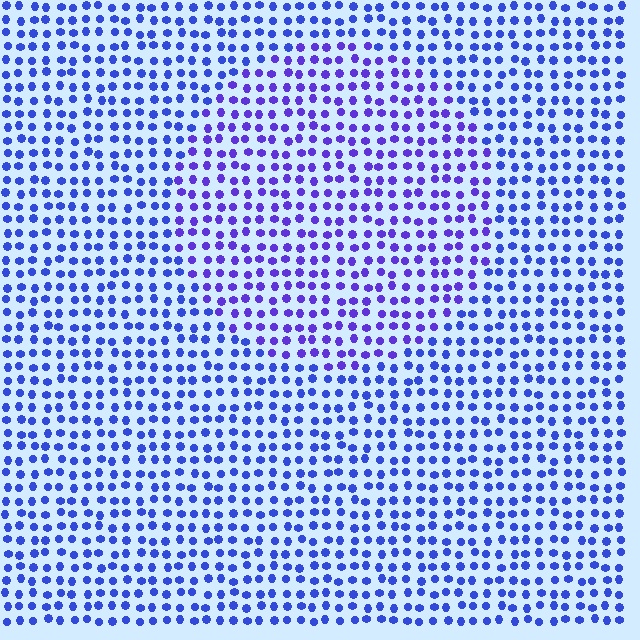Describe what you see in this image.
The image is filled with small blue elements in a uniform arrangement. A circle-shaped region is visible where the elements are tinted to a slightly different hue, forming a subtle color boundary.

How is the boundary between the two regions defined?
The boundary is defined purely by a slight shift in hue (about 24 degrees). Spacing, size, and orientation are identical on both sides.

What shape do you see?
I see a circle.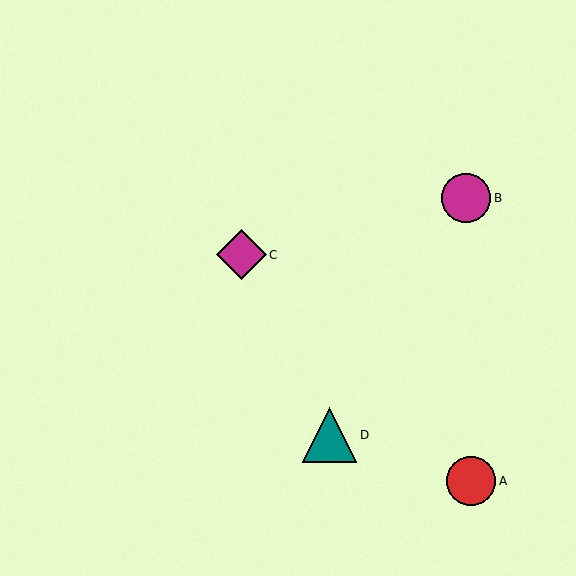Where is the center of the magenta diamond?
The center of the magenta diamond is at (241, 255).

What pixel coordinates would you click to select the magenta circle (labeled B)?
Click at (466, 198) to select the magenta circle B.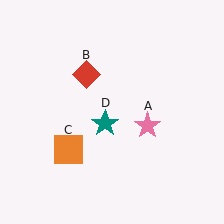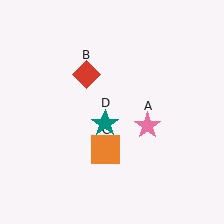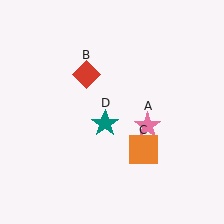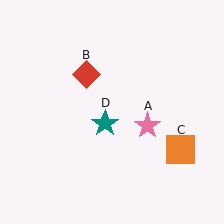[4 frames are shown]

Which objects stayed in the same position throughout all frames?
Pink star (object A) and red diamond (object B) and teal star (object D) remained stationary.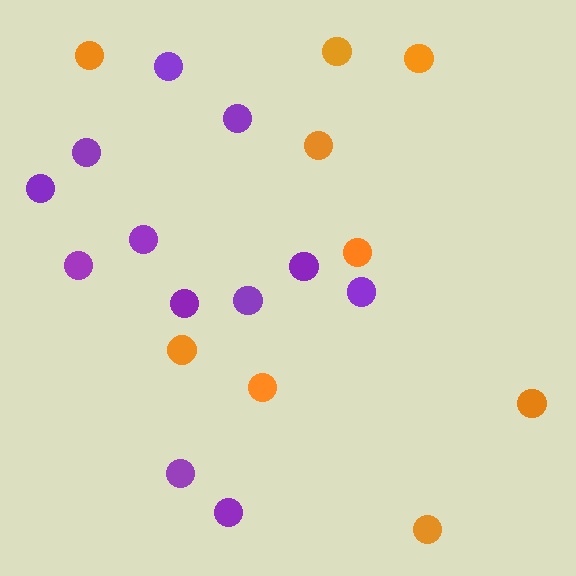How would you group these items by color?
There are 2 groups: one group of orange circles (9) and one group of purple circles (12).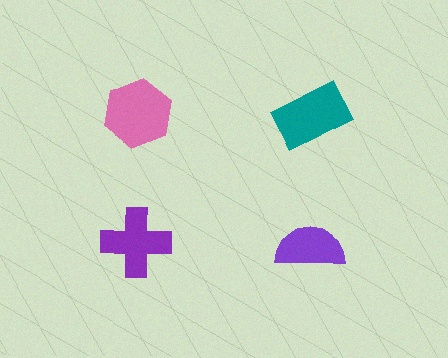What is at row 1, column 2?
A teal rectangle.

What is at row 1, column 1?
A pink hexagon.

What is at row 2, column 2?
A purple semicircle.